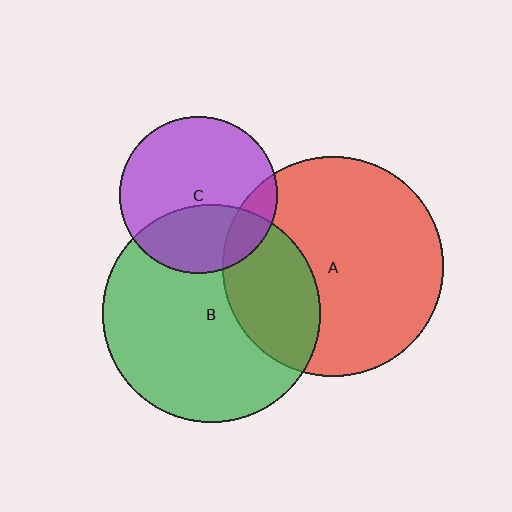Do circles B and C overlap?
Yes.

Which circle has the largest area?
Circle A (red).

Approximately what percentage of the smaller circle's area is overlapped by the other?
Approximately 35%.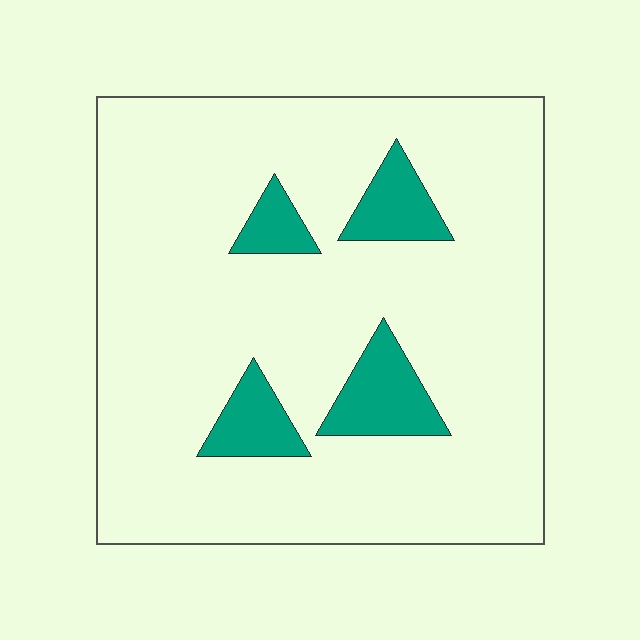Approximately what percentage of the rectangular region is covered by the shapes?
Approximately 10%.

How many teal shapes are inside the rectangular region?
4.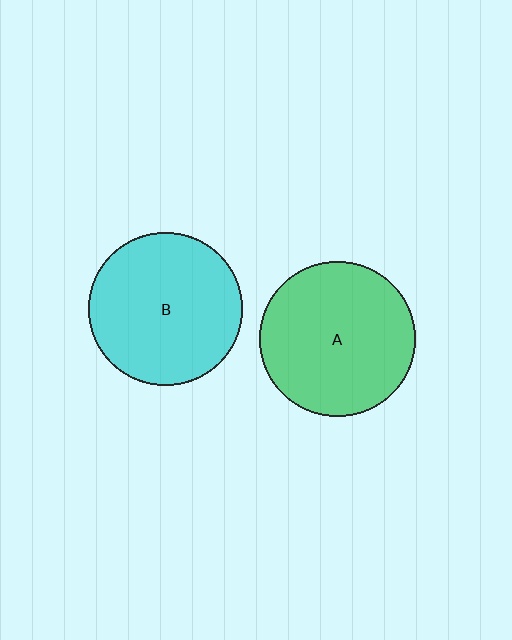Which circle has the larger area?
Circle A (green).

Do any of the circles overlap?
No, none of the circles overlap.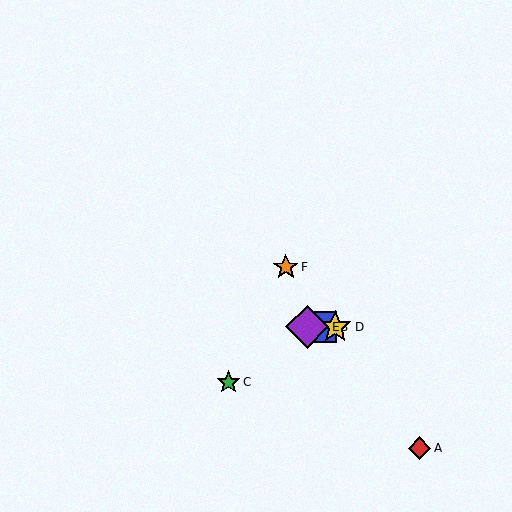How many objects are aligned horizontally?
3 objects (B, D, E) are aligned horizontally.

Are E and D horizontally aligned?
Yes, both are at y≈327.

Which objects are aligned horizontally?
Objects B, D, E are aligned horizontally.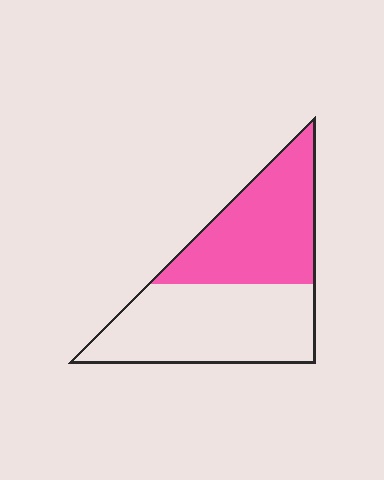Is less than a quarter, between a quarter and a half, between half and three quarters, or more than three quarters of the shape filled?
Between a quarter and a half.